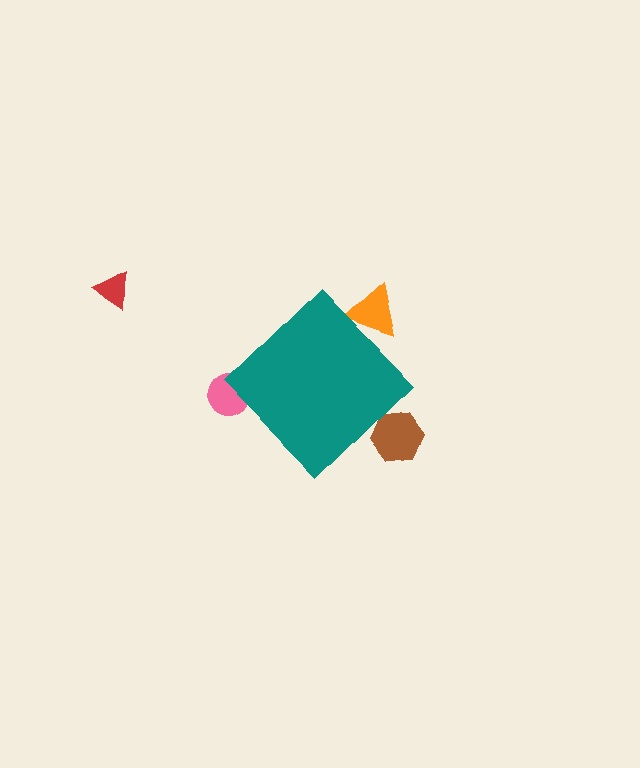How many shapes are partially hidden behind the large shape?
3 shapes are partially hidden.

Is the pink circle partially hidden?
Yes, the pink circle is partially hidden behind the teal diamond.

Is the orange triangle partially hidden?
Yes, the orange triangle is partially hidden behind the teal diamond.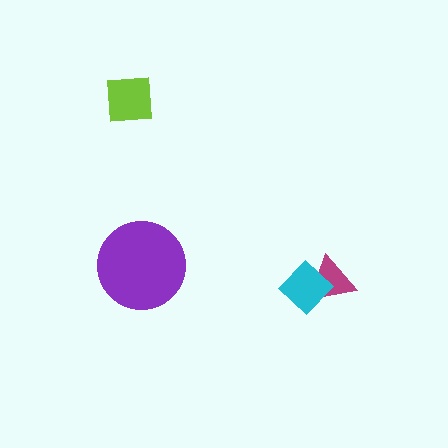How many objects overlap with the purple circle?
0 objects overlap with the purple circle.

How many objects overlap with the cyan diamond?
1 object overlaps with the cyan diamond.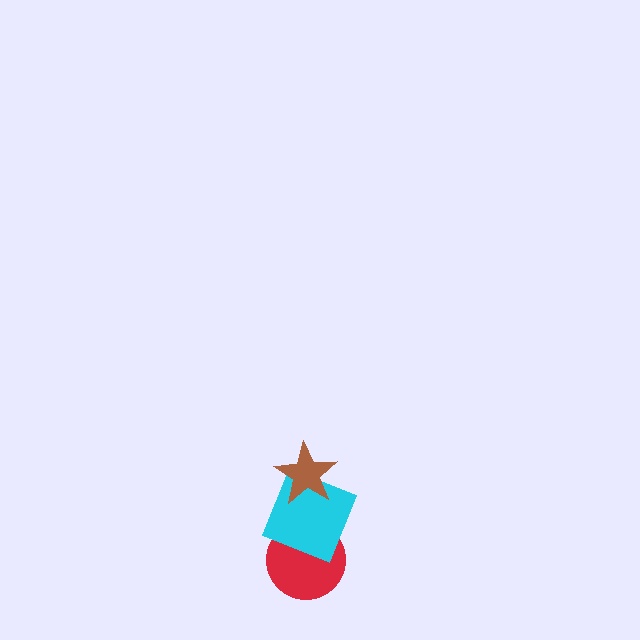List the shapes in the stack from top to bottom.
From top to bottom: the brown star, the cyan square, the red circle.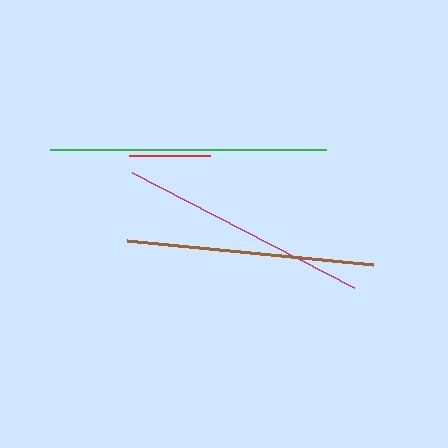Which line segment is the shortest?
The red line is the shortest at approximately 81 pixels.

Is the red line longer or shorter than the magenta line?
The magenta line is longer than the red line.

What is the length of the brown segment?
The brown segment is approximately 247 pixels long.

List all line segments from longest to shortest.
From longest to shortest: green, magenta, brown, red.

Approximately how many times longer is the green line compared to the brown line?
The green line is approximately 1.1 times the length of the brown line.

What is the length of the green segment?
The green segment is approximately 276 pixels long.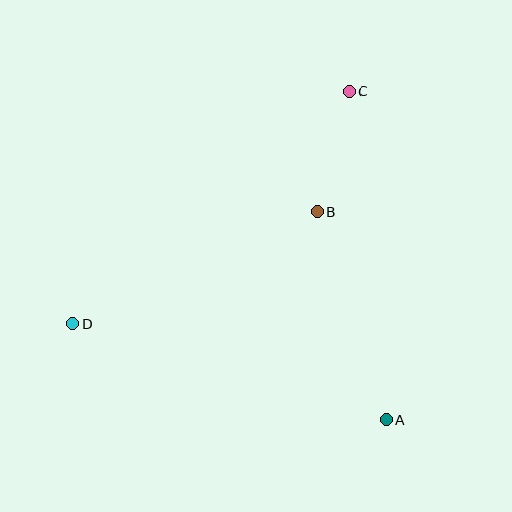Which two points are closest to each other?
Points B and C are closest to each other.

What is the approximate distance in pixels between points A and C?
The distance between A and C is approximately 331 pixels.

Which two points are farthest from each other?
Points C and D are farthest from each other.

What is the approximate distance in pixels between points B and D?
The distance between B and D is approximately 268 pixels.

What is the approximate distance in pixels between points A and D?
The distance between A and D is approximately 328 pixels.